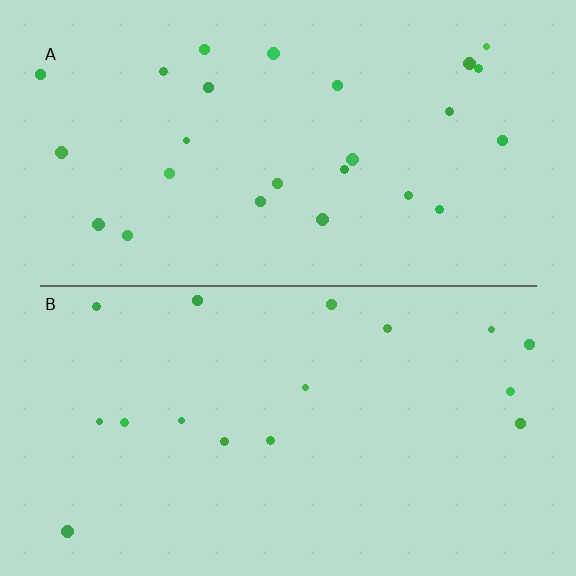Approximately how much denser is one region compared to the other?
Approximately 1.6× — region A over region B.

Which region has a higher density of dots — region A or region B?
A (the top).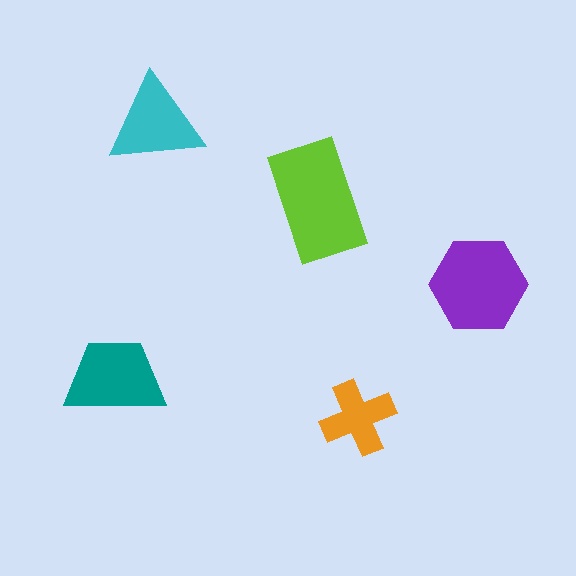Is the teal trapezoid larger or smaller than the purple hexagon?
Smaller.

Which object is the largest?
The lime rectangle.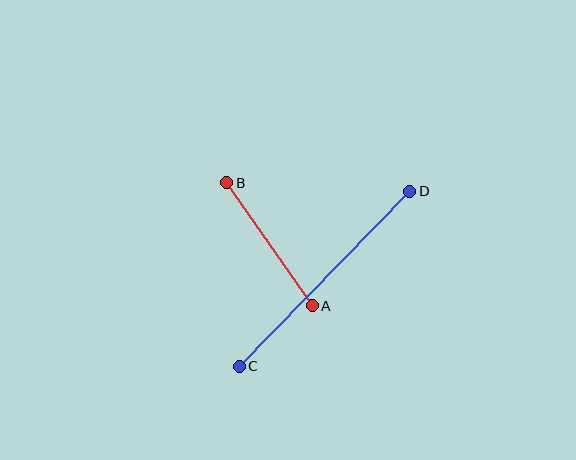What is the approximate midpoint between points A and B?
The midpoint is at approximately (269, 244) pixels.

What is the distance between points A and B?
The distance is approximately 150 pixels.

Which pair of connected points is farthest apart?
Points C and D are farthest apart.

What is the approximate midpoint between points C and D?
The midpoint is at approximately (325, 279) pixels.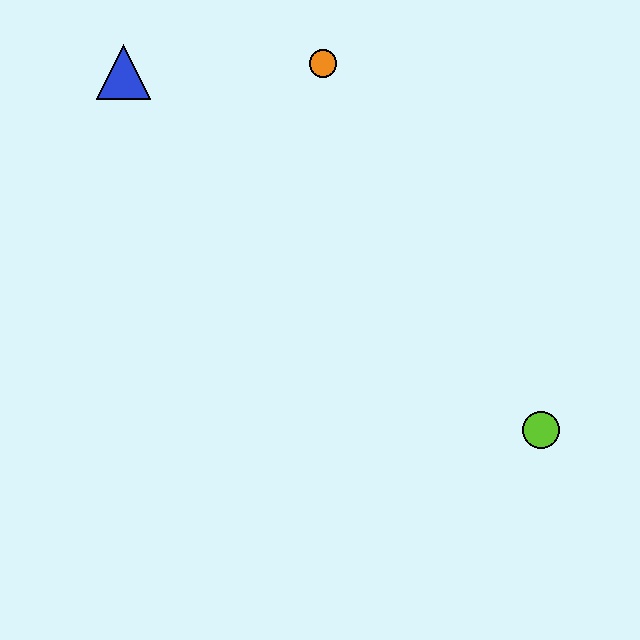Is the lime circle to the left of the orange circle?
No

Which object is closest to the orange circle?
The blue triangle is closest to the orange circle.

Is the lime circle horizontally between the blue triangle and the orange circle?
No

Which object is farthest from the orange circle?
The lime circle is farthest from the orange circle.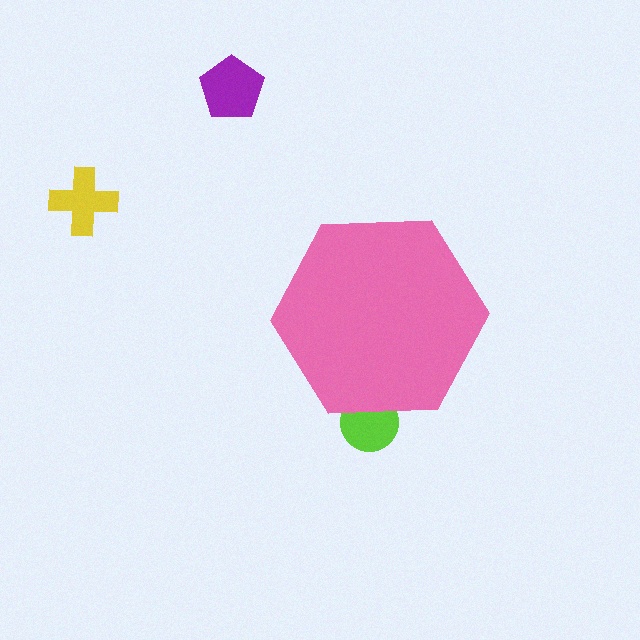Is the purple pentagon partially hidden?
No, the purple pentagon is fully visible.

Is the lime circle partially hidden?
Yes, the lime circle is partially hidden behind the pink hexagon.